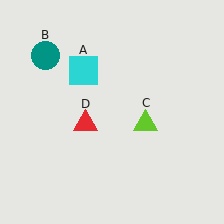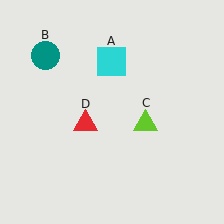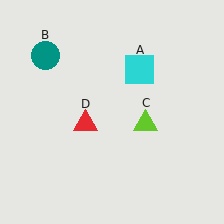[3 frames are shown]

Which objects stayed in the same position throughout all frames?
Teal circle (object B) and lime triangle (object C) and red triangle (object D) remained stationary.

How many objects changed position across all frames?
1 object changed position: cyan square (object A).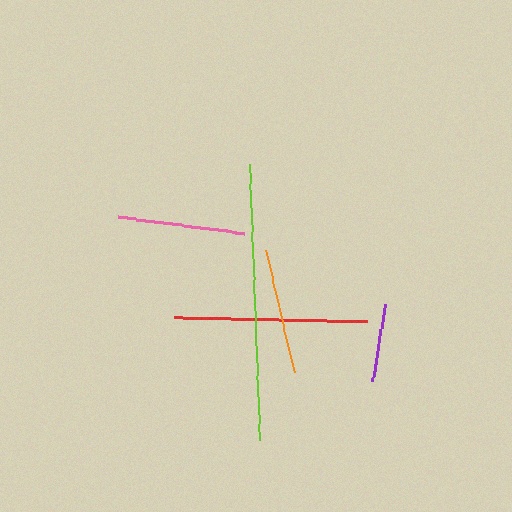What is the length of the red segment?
The red segment is approximately 193 pixels long.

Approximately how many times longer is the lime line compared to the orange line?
The lime line is approximately 2.2 times the length of the orange line.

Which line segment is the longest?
The lime line is the longest at approximately 277 pixels.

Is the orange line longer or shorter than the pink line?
The pink line is longer than the orange line.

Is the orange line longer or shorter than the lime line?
The lime line is longer than the orange line.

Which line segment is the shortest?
The purple line is the shortest at approximately 79 pixels.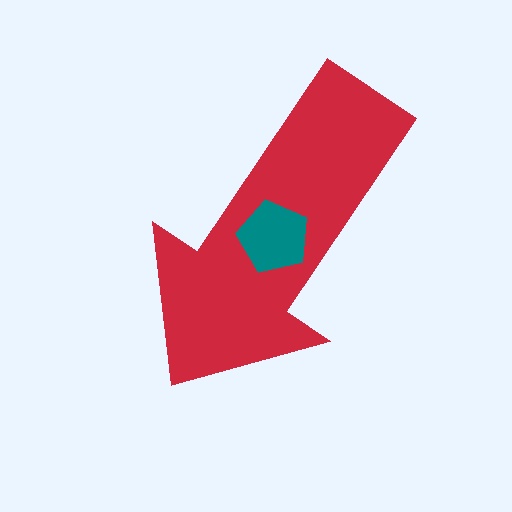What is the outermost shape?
The red arrow.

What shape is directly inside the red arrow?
The teal pentagon.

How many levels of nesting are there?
2.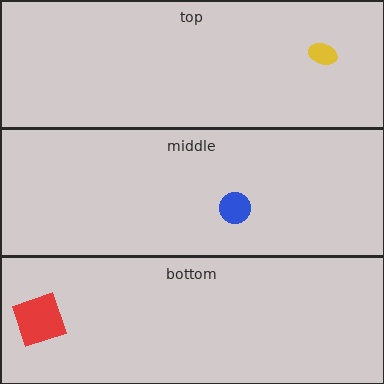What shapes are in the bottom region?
The red square.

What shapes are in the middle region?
The blue circle.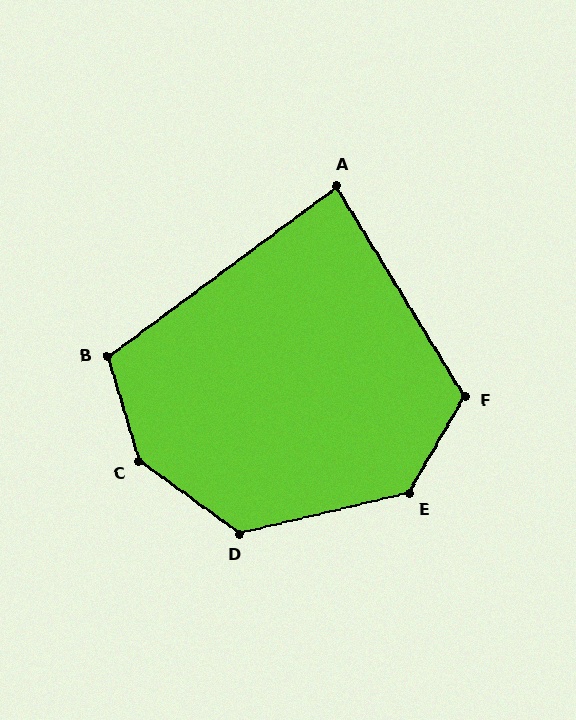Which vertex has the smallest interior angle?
A, at approximately 85 degrees.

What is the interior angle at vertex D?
Approximately 131 degrees (obtuse).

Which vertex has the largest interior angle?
C, at approximately 142 degrees.